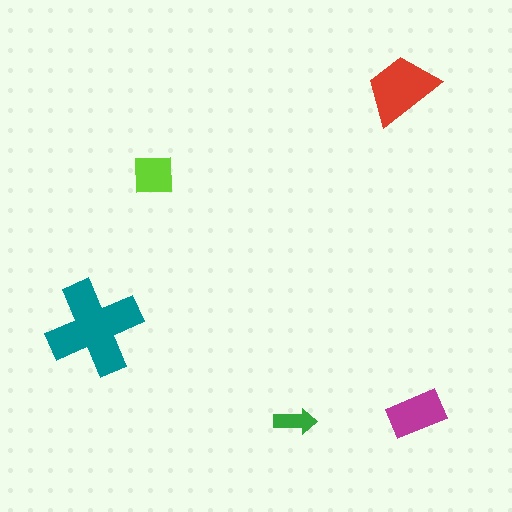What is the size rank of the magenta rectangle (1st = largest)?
3rd.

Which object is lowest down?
The green arrow is bottommost.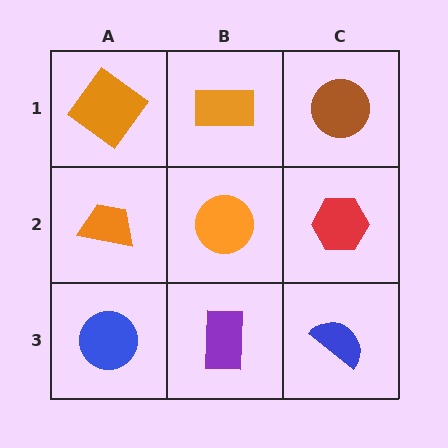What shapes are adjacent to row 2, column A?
An orange diamond (row 1, column A), a blue circle (row 3, column A), an orange circle (row 2, column B).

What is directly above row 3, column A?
An orange trapezoid.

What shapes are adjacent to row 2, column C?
A brown circle (row 1, column C), a blue semicircle (row 3, column C), an orange circle (row 2, column B).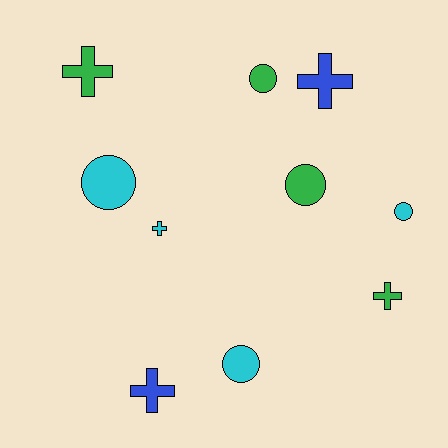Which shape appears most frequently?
Cross, with 5 objects.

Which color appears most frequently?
Cyan, with 4 objects.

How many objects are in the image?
There are 10 objects.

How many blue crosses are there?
There are 2 blue crosses.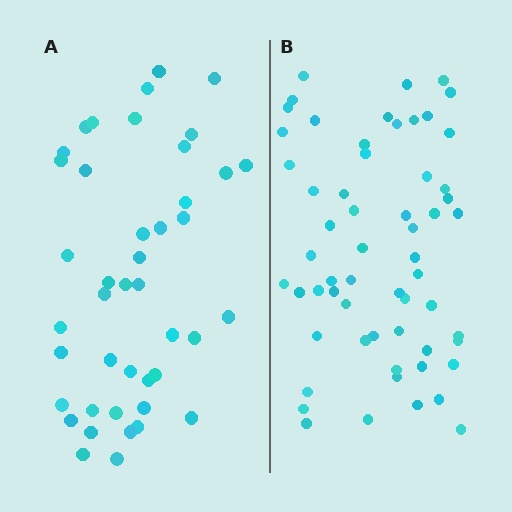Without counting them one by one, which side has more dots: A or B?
Region B (the right region) has more dots.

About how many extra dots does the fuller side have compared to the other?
Region B has approximately 15 more dots than region A.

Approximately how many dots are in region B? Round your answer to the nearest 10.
About 60 dots. (The exact count is 59, which rounds to 60.)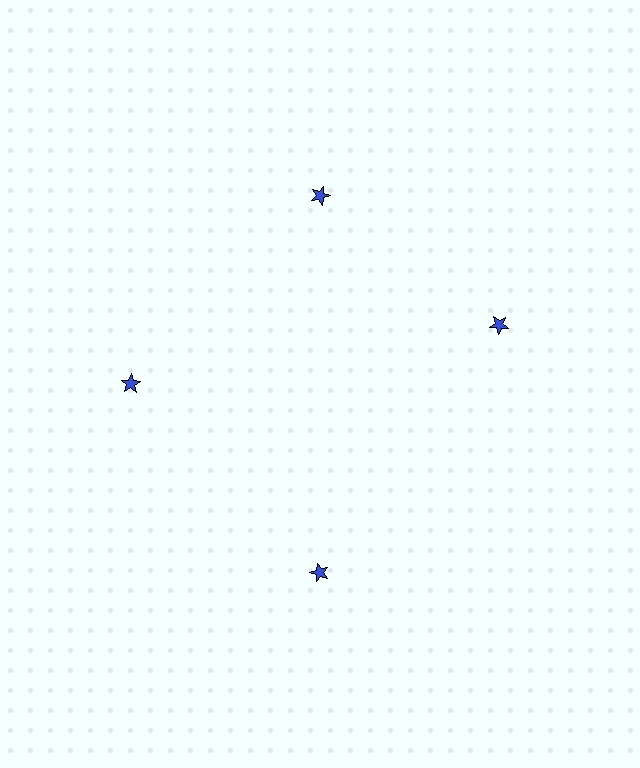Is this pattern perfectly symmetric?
No. The 4 blue stars are arranged in a ring, but one element near the 3 o'clock position is rotated out of alignment along the ring, breaking the 4-fold rotational symmetry.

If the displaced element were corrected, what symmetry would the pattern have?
It would have 4-fold rotational symmetry — the pattern would map onto itself every 90 degrees.